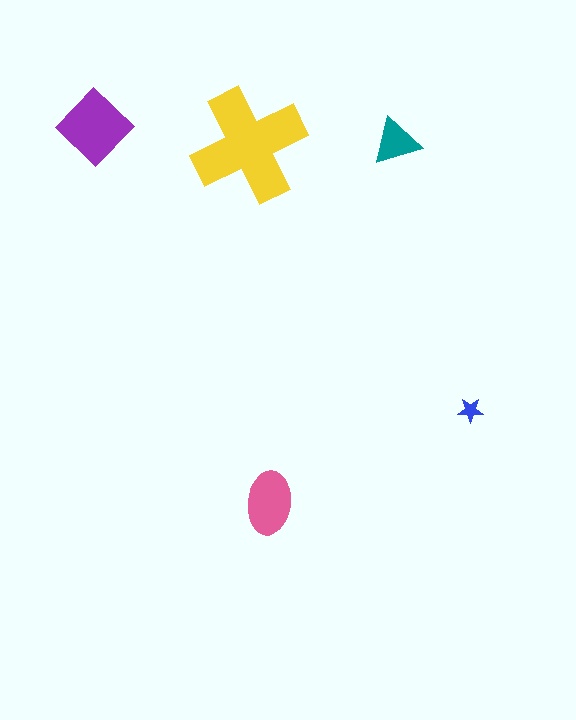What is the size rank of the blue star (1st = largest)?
5th.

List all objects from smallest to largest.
The blue star, the teal triangle, the pink ellipse, the purple diamond, the yellow cross.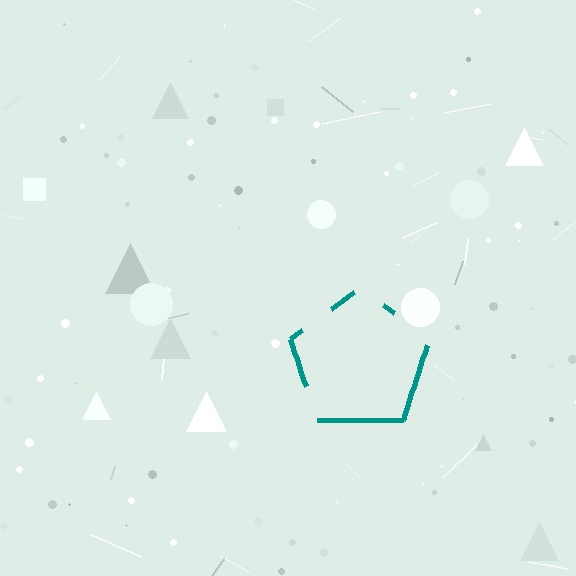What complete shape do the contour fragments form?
The contour fragments form a pentagon.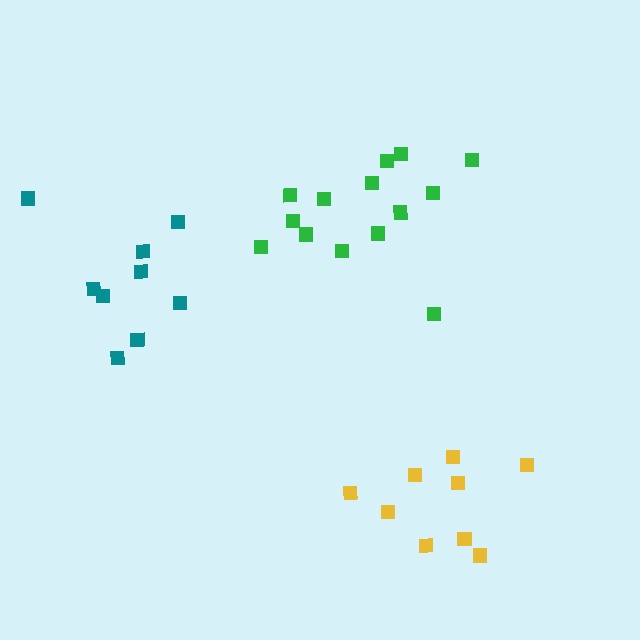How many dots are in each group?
Group 1: 14 dots, Group 2: 9 dots, Group 3: 9 dots (32 total).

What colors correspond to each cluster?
The clusters are colored: green, yellow, teal.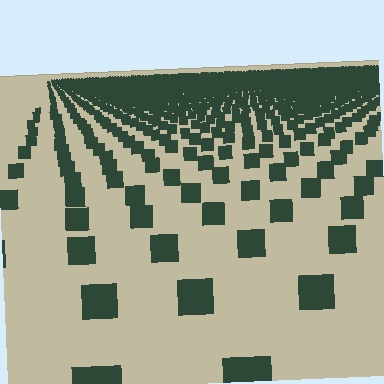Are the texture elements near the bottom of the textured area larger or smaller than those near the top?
Larger. Near the bottom, elements are closer to the viewer and appear at a bigger on-screen size.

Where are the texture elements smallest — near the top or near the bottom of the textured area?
Near the top.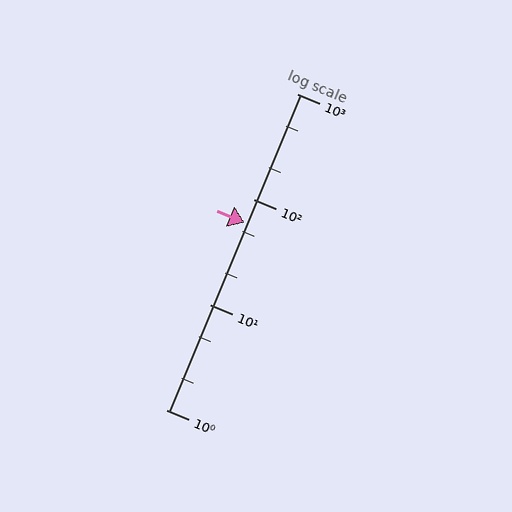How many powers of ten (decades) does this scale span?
The scale spans 3 decades, from 1 to 1000.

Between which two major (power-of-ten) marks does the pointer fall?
The pointer is between 10 and 100.